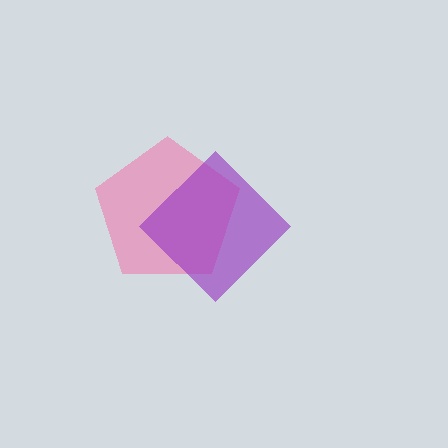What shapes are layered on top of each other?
The layered shapes are: a pink pentagon, a purple diamond.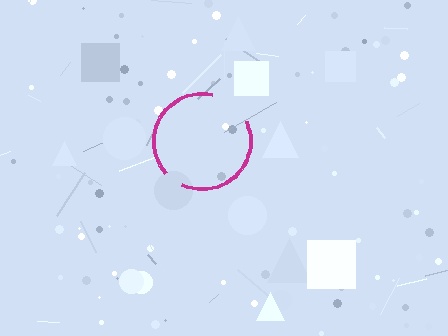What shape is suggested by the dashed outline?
The dashed outline suggests a circle.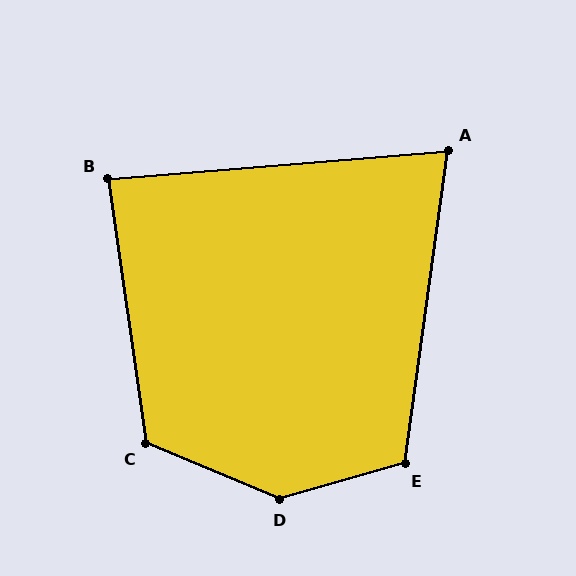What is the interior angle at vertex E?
Approximately 114 degrees (obtuse).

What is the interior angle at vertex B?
Approximately 87 degrees (approximately right).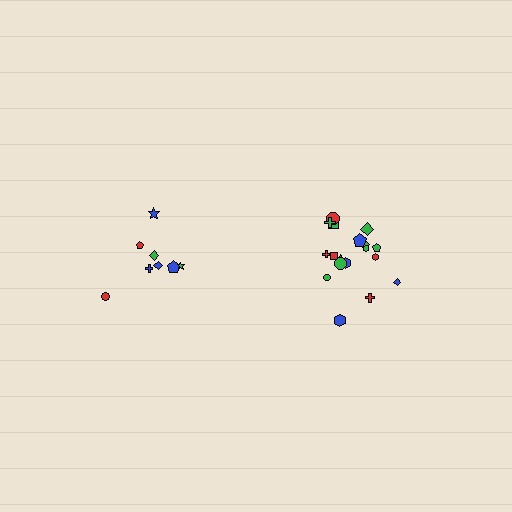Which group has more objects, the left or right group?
The right group.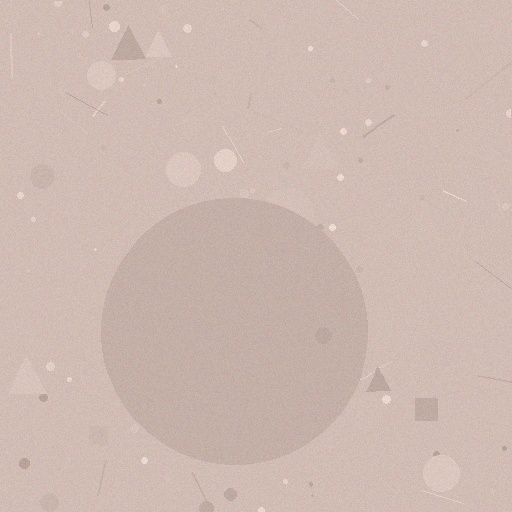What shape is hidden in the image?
A circle is hidden in the image.